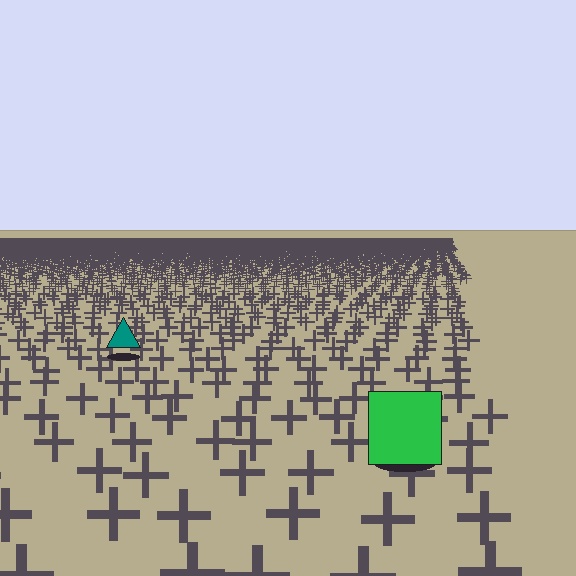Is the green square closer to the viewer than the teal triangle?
Yes. The green square is closer — you can tell from the texture gradient: the ground texture is coarser near it.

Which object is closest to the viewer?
The green square is closest. The texture marks near it are larger and more spread out.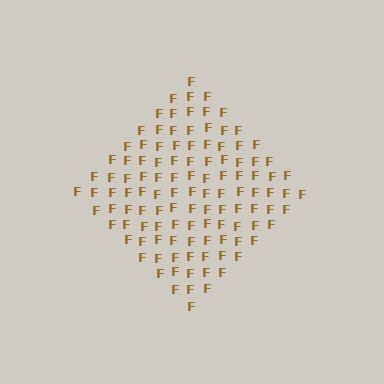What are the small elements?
The small elements are letter F's.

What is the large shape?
The large shape is a diamond.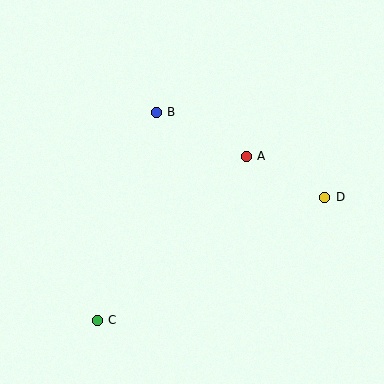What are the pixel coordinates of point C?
Point C is at (97, 320).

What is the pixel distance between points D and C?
The distance between D and C is 259 pixels.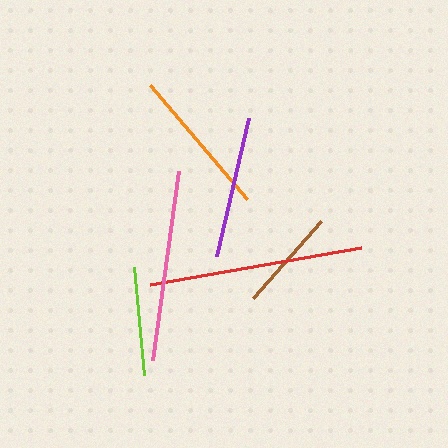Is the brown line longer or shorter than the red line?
The red line is longer than the brown line.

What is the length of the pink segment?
The pink segment is approximately 191 pixels long.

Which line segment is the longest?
The red line is the longest at approximately 214 pixels.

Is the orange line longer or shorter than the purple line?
The orange line is longer than the purple line.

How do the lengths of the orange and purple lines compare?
The orange and purple lines are approximately the same length.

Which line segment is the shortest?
The brown line is the shortest at approximately 102 pixels.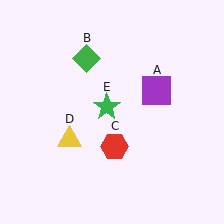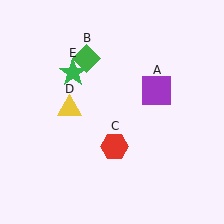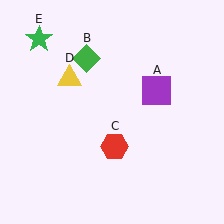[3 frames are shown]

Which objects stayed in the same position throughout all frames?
Purple square (object A) and green diamond (object B) and red hexagon (object C) remained stationary.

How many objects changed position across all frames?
2 objects changed position: yellow triangle (object D), green star (object E).